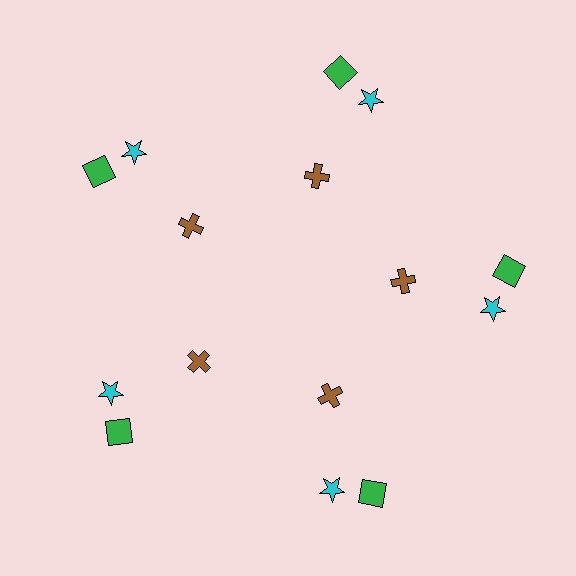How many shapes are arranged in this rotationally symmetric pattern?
There are 15 shapes, arranged in 5 groups of 3.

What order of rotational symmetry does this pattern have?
This pattern has 5-fold rotational symmetry.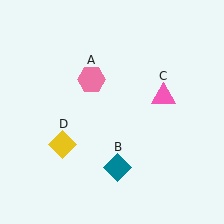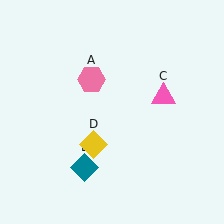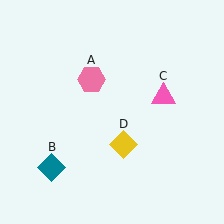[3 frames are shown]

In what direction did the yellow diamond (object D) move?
The yellow diamond (object D) moved right.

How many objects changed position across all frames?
2 objects changed position: teal diamond (object B), yellow diamond (object D).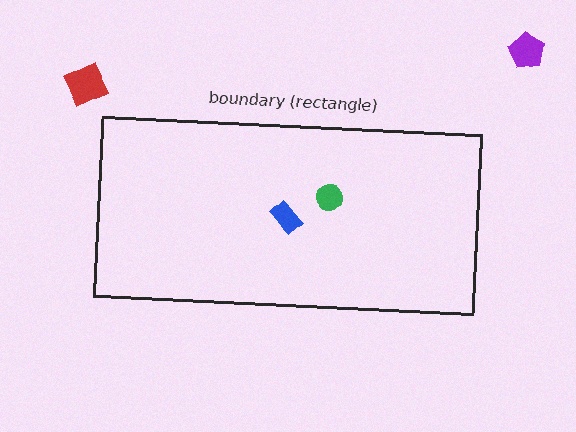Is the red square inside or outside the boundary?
Outside.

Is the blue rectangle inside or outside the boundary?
Inside.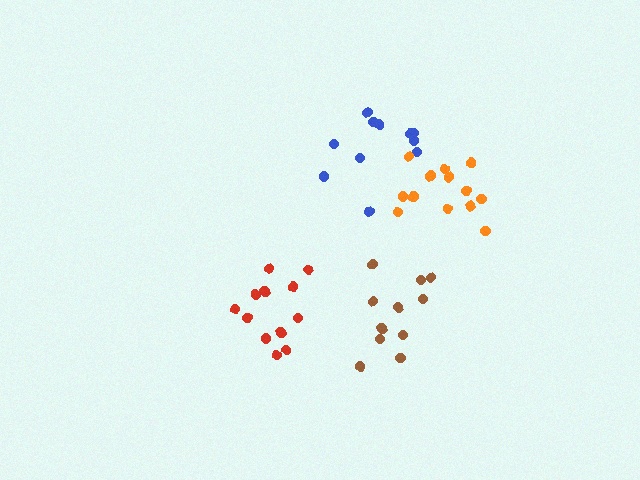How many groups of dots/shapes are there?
There are 4 groups.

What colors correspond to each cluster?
The clusters are colored: brown, blue, red, orange.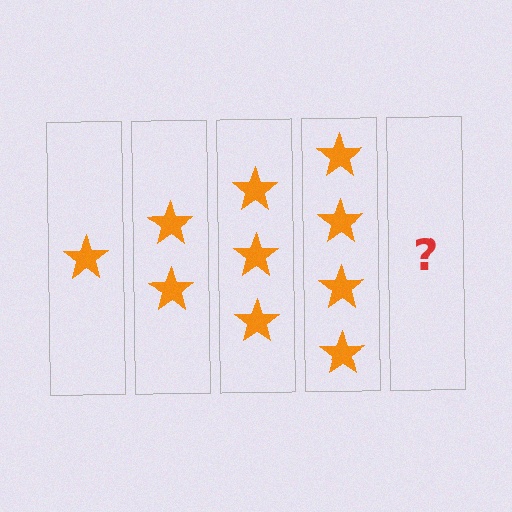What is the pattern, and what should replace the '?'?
The pattern is that each step adds one more star. The '?' should be 5 stars.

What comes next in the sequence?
The next element should be 5 stars.